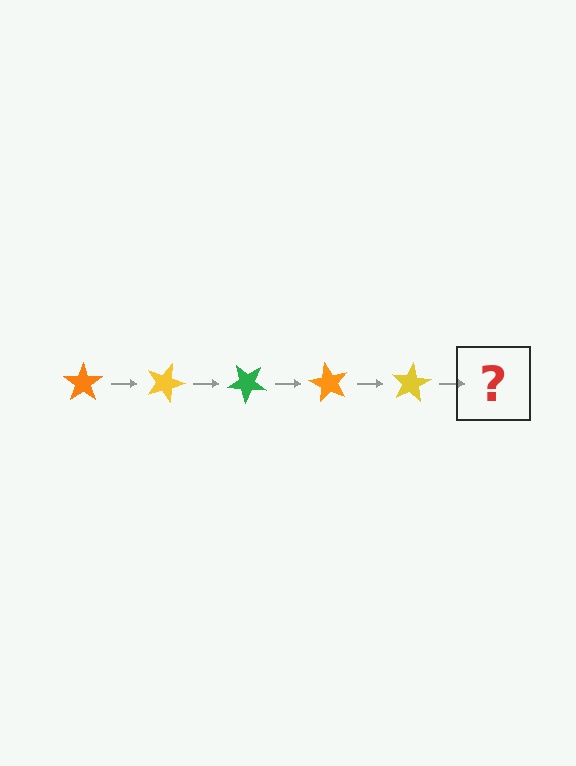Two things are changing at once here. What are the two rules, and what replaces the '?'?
The two rules are that it rotates 20 degrees each step and the color cycles through orange, yellow, and green. The '?' should be a green star, rotated 100 degrees from the start.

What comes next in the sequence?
The next element should be a green star, rotated 100 degrees from the start.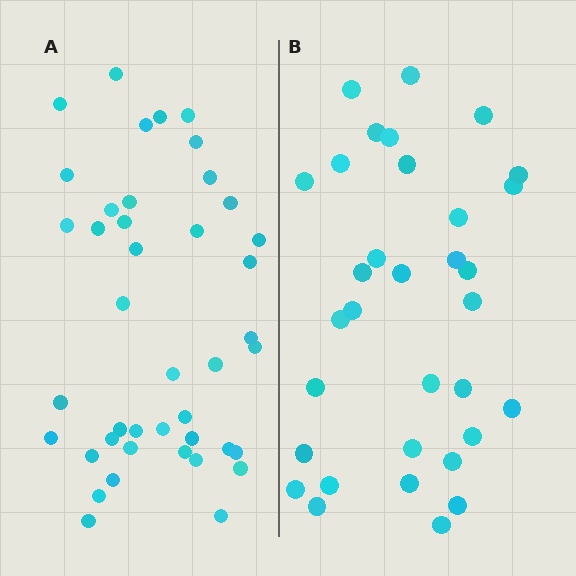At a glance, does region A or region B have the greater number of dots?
Region A (the left region) has more dots.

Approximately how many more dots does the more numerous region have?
Region A has roughly 8 or so more dots than region B.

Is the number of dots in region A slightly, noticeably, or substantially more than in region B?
Region A has noticeably more, but not dramatically so. The ratio is roughly 1.3 to 1.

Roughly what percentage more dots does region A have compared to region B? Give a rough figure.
About 25% more.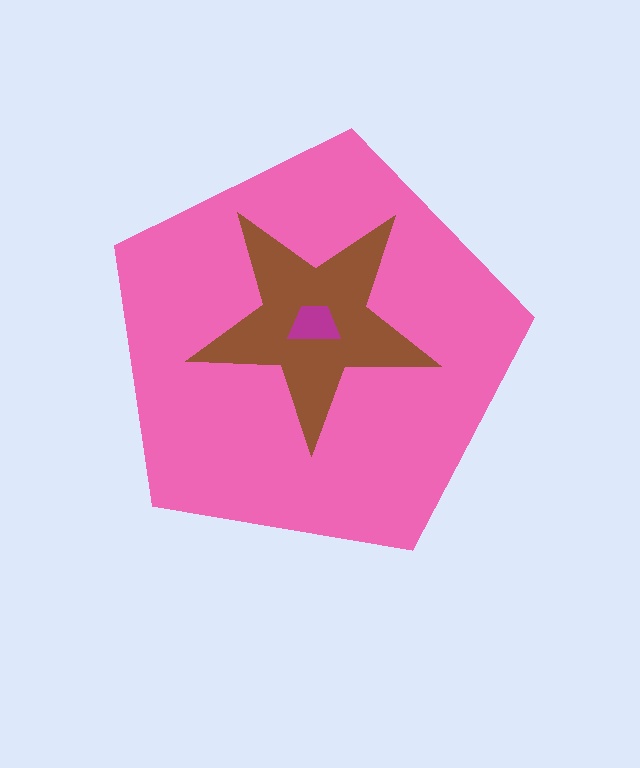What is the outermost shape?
The pink pentagon.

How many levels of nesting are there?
3.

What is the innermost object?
The magenta trapezoid.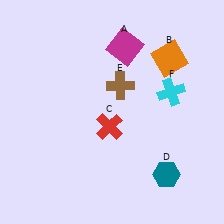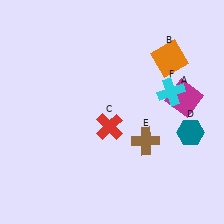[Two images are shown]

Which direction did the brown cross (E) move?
The brown cross (E) moved down.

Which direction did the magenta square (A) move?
The magenta square (A) moved right.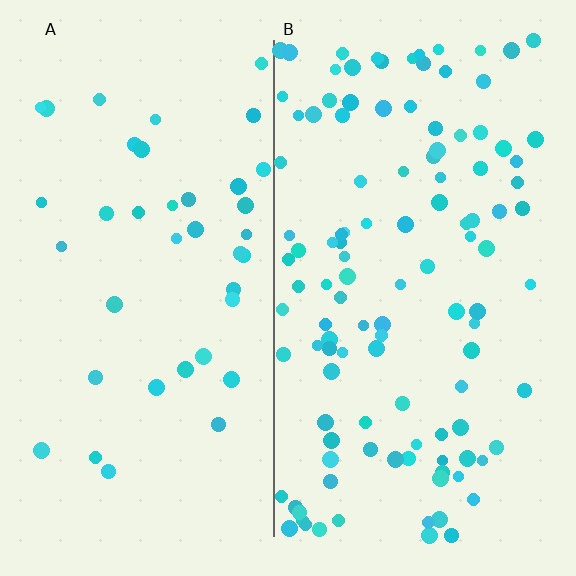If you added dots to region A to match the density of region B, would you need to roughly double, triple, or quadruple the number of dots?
Approximately triple.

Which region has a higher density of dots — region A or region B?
B (the right).